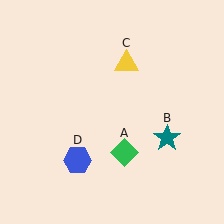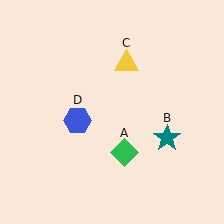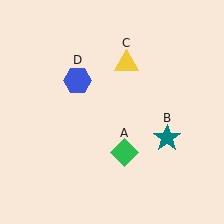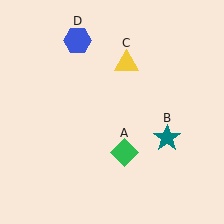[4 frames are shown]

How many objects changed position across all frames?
1 object changed position: blue hexagon (object D).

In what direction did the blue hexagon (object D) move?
The blue hexagon (object D) moved up.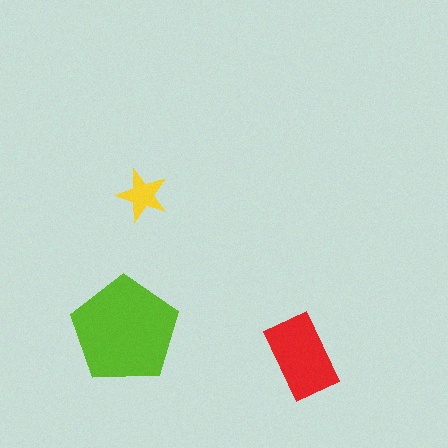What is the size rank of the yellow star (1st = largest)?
3rd.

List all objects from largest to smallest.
The lime pentagon, the red rectangle, the yellow star.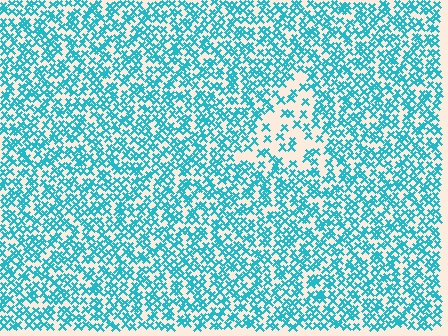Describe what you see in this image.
The image contains small cyan elements arranged at two different densities. A triangle-shaped region is visible where the elements are less densely packed than the surrounding area.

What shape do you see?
I see a triangle.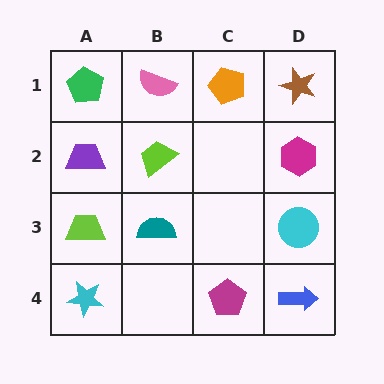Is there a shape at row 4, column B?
No, that cell is empty.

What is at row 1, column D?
A brown star.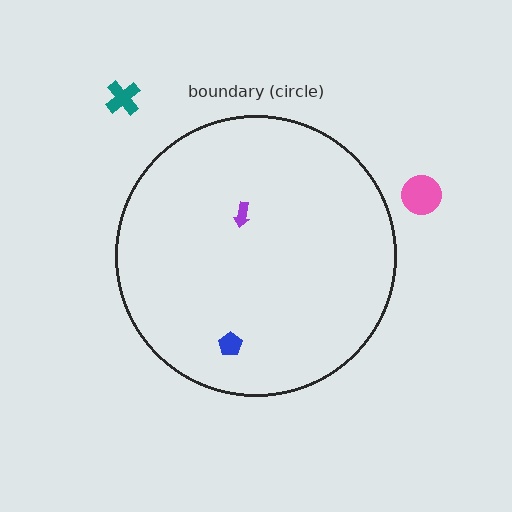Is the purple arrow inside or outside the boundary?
Inside.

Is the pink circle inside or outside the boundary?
Outside.